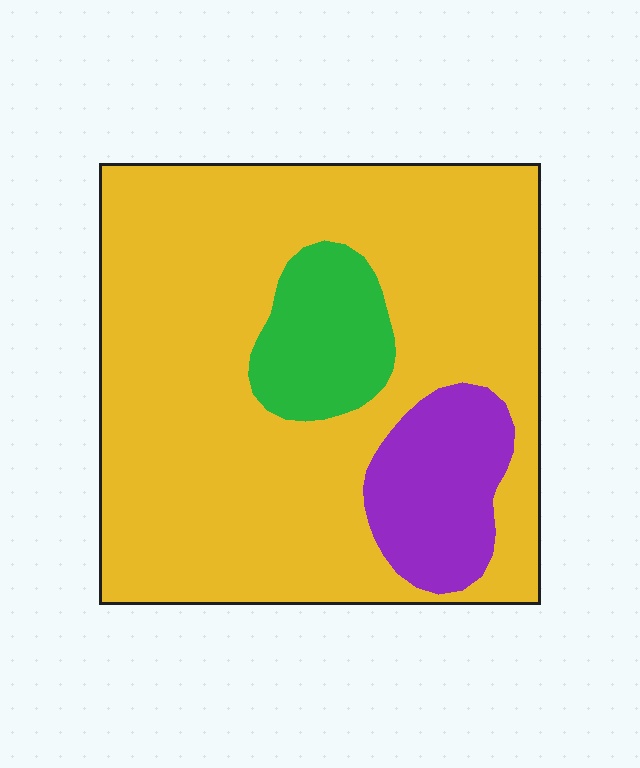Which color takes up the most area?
Yellow, at roughly 80%.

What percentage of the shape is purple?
Purple covers around 10% of the shape.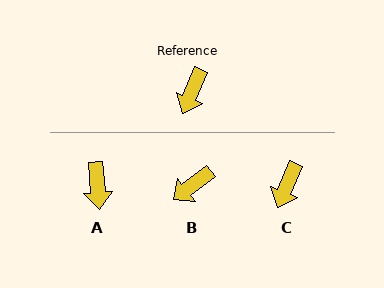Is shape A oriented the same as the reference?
No, it is off by about 27 degrees.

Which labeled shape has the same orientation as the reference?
C.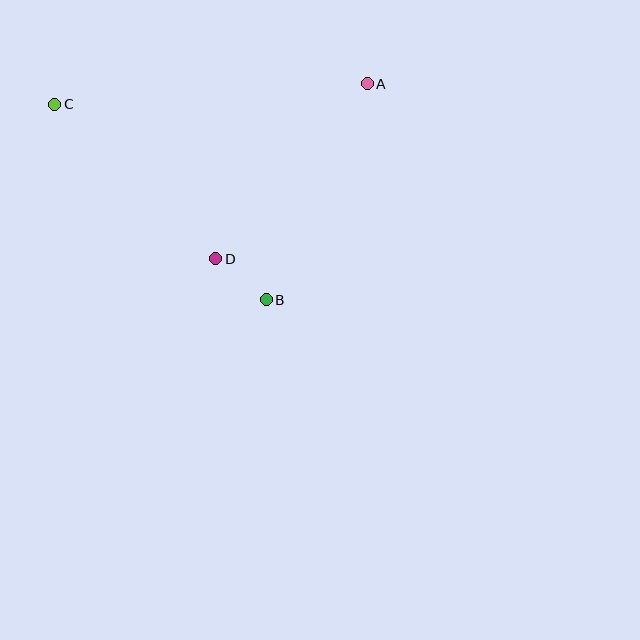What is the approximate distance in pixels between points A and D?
The distance between A and D is approximately 231 pixels.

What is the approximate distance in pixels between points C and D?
The distance between C and D is approximately 223 pixels.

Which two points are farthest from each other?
Points A and C are farthest from each other.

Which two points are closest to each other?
Points B and D are closest to each other.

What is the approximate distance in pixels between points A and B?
The distance between A and B is approximately 238 pixels.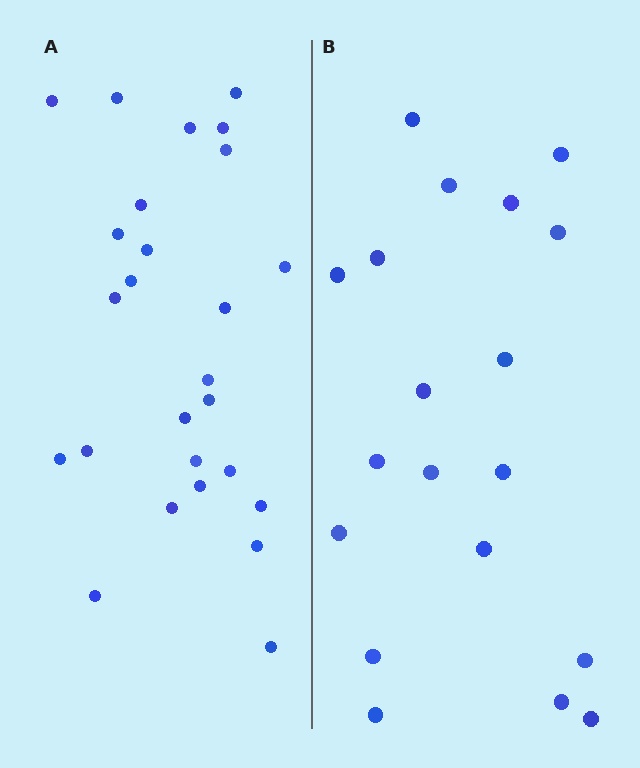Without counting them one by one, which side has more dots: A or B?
Region A (the left region) has more dots.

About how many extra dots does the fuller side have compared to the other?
Region A has roughly 8 or so more dots than region B.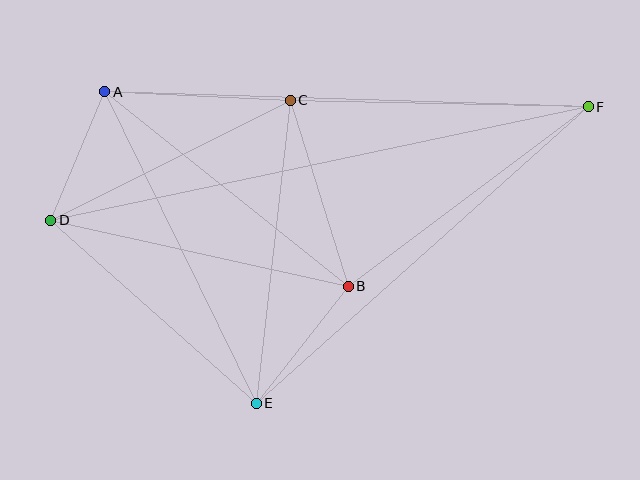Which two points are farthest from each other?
Points D and F are farthest from each other.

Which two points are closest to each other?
Points A and D are closest to each other.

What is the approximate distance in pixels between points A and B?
The distance between A and B is approximately 312 pixels.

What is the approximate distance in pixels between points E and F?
The distance between E and F is approximately 445 pixels.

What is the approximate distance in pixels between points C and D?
The distance between C and D is approximately 268 pixels.